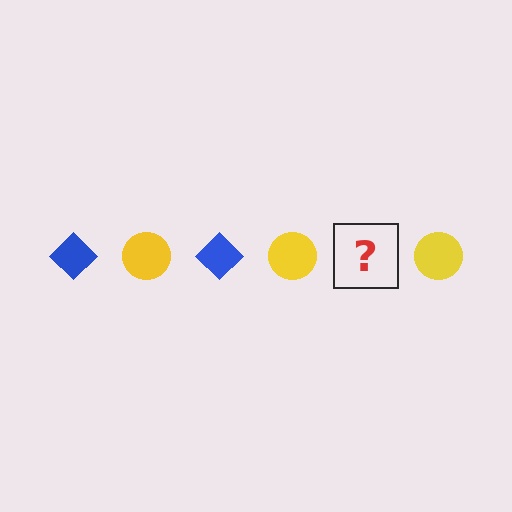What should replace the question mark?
The question mark should be replaced with a blue diamond.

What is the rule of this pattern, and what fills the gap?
The rule is that the pattern alternates between blue diamond and yellow circle. The gap should be filled with a blue diamond.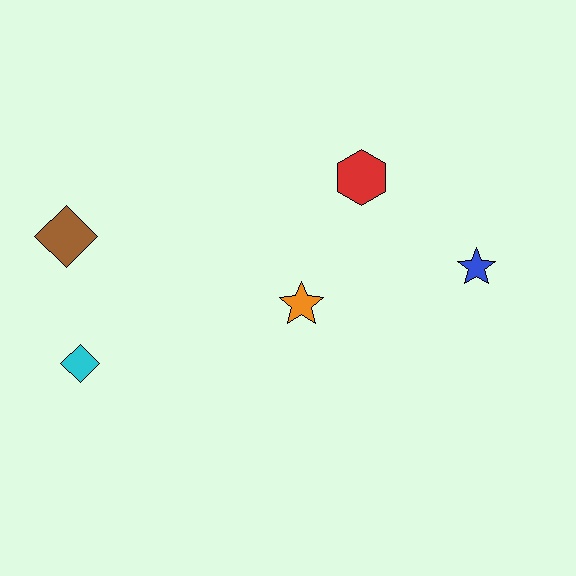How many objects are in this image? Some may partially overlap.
There are 5 objects.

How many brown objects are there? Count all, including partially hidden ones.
There is 1 brown object.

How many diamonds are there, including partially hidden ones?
There are 2 diamonds.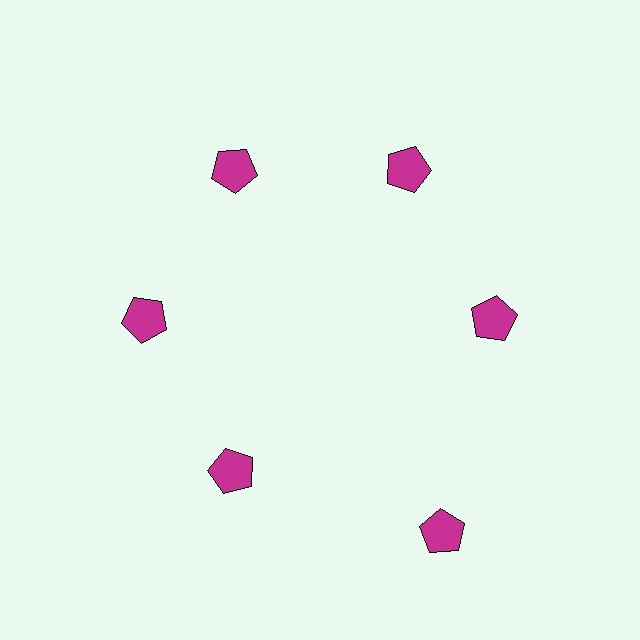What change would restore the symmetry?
The symmetry would be restored by moving it inward, back onto the ring so that all 6 pentagons sit at equal angles and equal distance from the center.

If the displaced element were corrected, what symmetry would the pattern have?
It would have 6-fold rotational symmetry — the pattern would map onto itself every 60 degrees.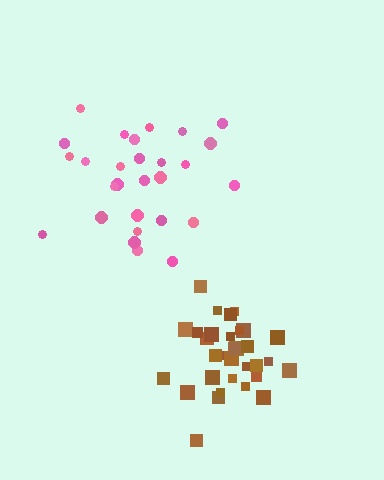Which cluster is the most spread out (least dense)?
Pink.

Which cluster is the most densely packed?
Brown.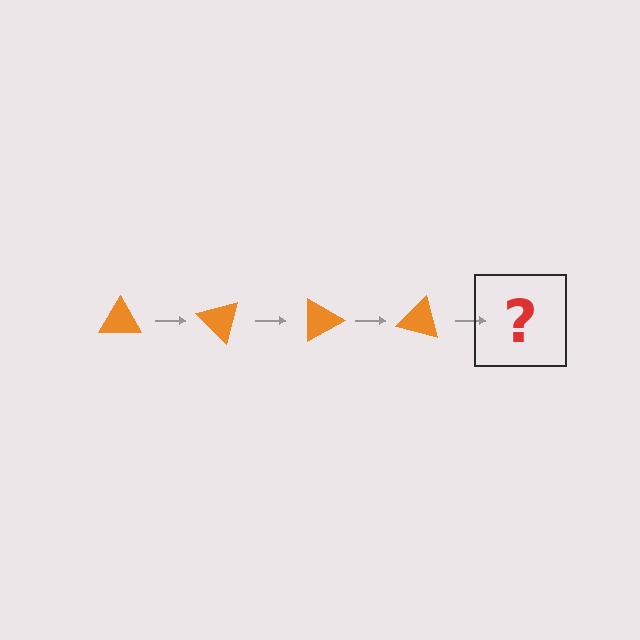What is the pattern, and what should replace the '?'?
The pattern is that the triangle rotates 45 degrees each step. The '?' should be an orange triangle rotated 180 degrees.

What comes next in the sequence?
The next element should be an orange triangle rotated 180 degrees.